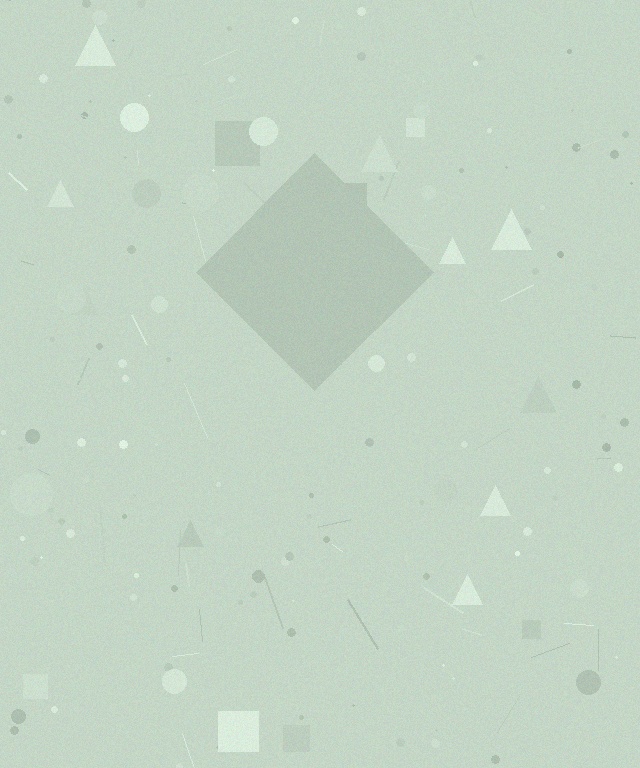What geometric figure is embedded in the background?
A diamond is embedded in the background.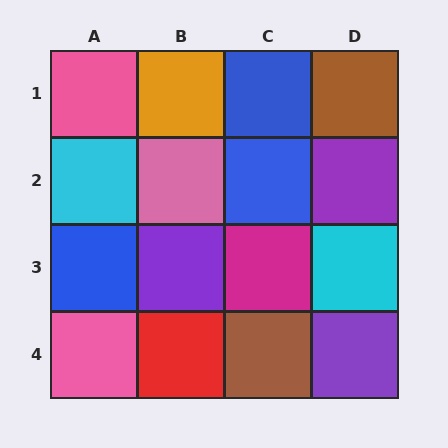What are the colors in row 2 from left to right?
Cyan, pink, blue, purple.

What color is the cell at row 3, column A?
Blue.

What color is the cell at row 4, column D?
Purple.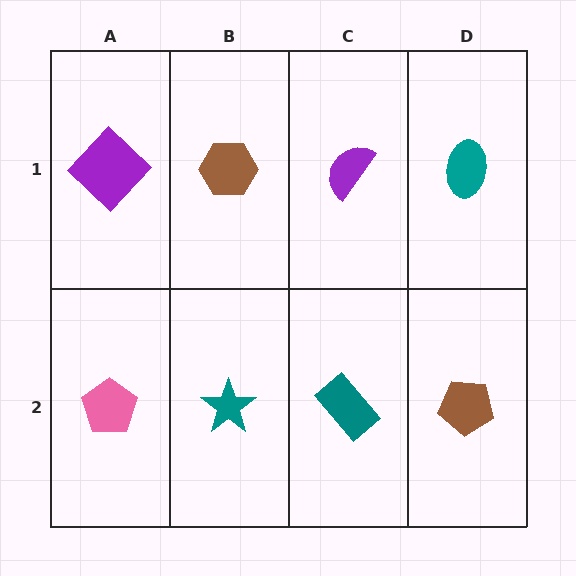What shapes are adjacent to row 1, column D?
A brown pentagon (row 2, column D), a purple semicircle (row 1, column C).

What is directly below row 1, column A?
A pink pentagon.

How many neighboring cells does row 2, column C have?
3.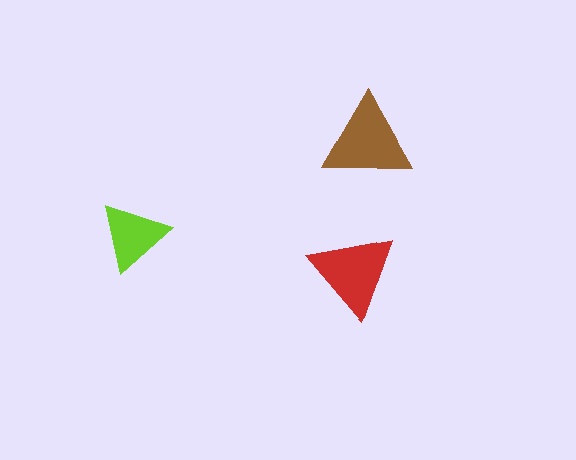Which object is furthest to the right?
The brown triangle is rightmost.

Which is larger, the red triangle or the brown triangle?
The brown one.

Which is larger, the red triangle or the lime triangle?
The red one.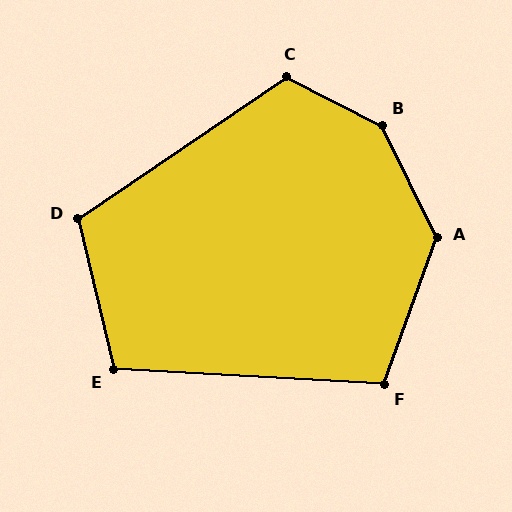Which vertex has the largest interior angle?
B, at approximately 143 degrees.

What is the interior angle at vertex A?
Approximately 135 degrees (obtuse).